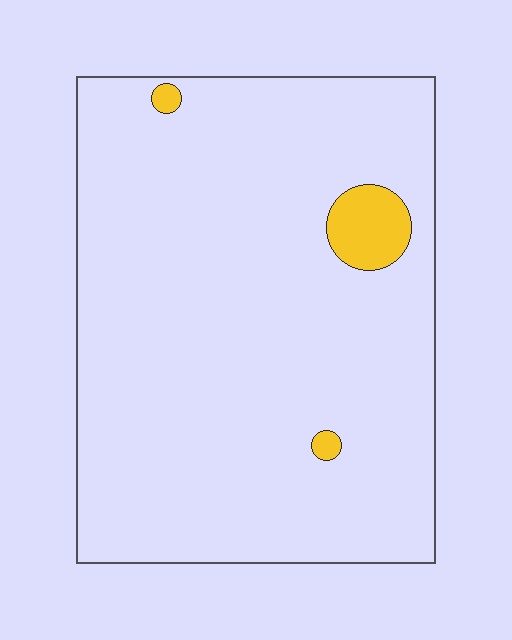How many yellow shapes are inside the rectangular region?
3.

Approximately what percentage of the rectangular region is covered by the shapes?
Approximately 5%.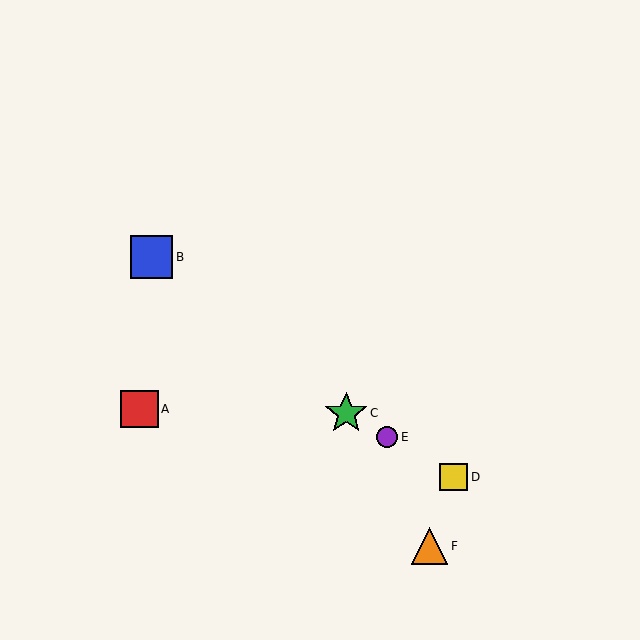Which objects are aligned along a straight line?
Objects C, D, E are aligned along a straight line.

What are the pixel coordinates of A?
Object A is at (139, 409).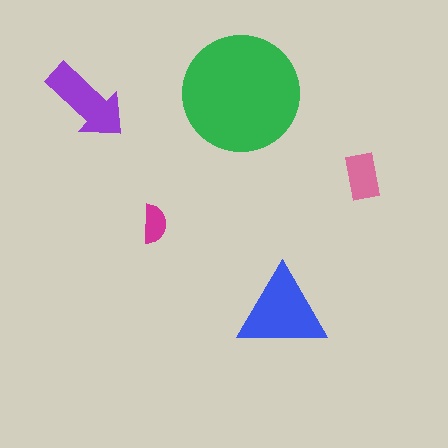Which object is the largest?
The green circle.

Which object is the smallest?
The magenta semicircle.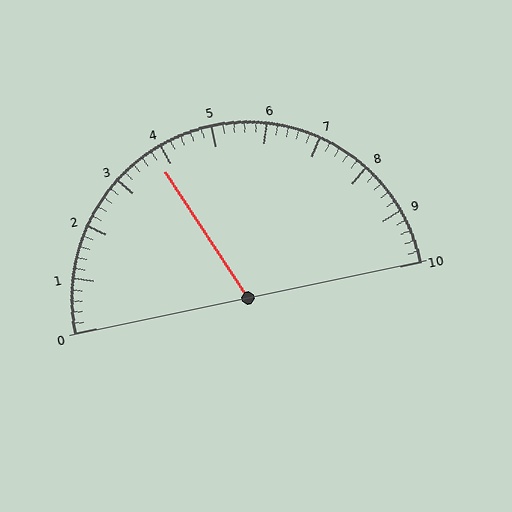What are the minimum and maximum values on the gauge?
The gauge ranges from 0 to 10.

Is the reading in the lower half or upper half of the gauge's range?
The reading is in the lower half of the range (0 to 10).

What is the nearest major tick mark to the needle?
The nearest major tick mark is 4.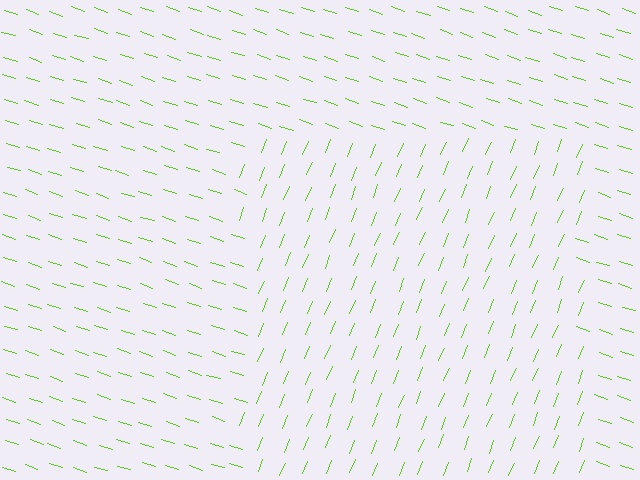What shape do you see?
I see a rectangle.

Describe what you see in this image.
The image is filled with small lime line segments. A rectangle region in the image has lines oriented differently from the surrounding lines, creating a visible texture boundary.